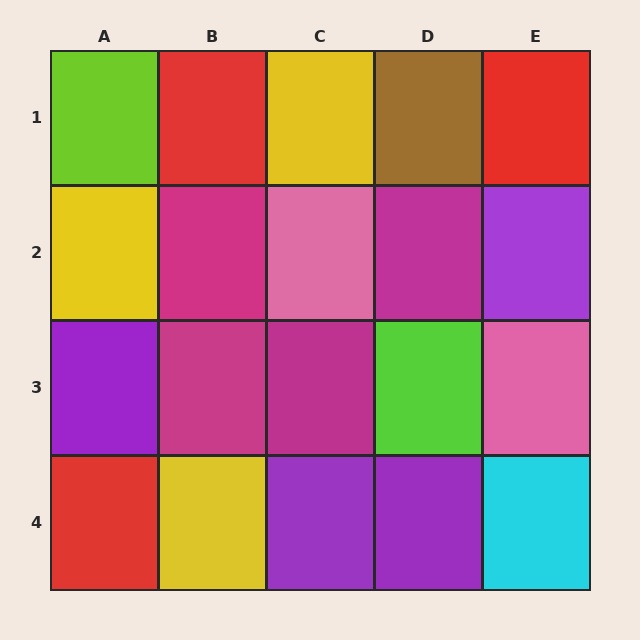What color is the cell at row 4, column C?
Purple.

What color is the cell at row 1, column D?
Brown.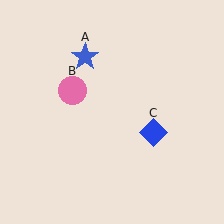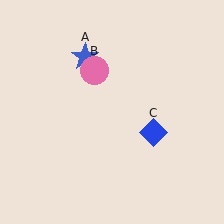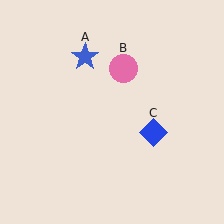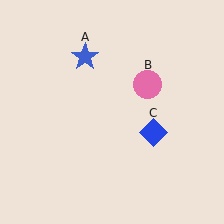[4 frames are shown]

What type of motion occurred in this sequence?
The pink circle (object B) rotated clockwise around the center of the scene.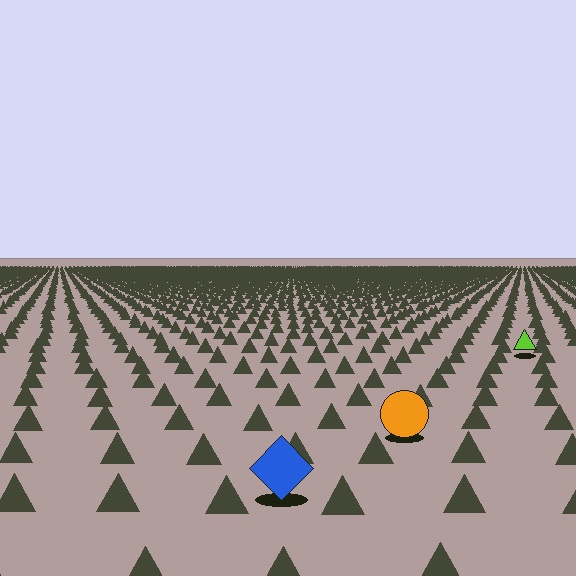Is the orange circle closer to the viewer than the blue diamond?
No. The blue diamond is closer — you can tell from the texture gradient: the ground texture is coarser near it.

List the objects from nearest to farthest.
From nearest to farthest: the blue diamond, the orange circle, the lime triangle.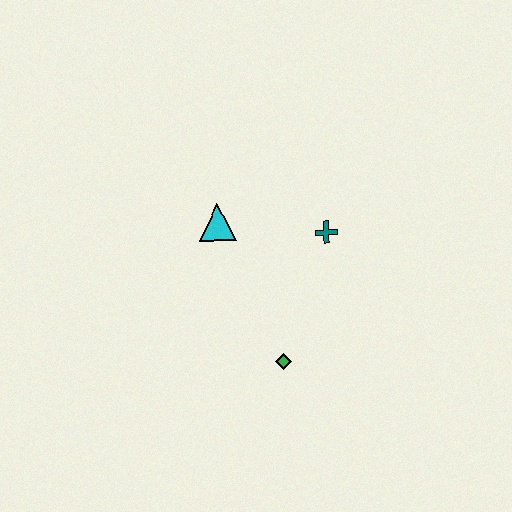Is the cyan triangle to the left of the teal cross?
Yes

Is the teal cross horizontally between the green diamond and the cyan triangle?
No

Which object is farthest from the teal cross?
The green diamond is farthest from the teal cross.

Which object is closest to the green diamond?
The teal cross is closest to the green diamond.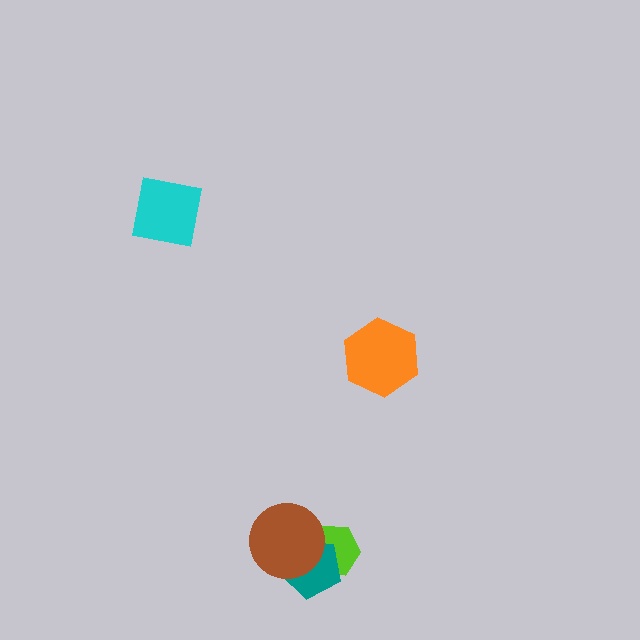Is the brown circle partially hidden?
No, no other shape covers it.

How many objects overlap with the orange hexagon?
0 objects overlap with the orange hexagon.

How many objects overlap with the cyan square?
0 objects overlap with the cyan square.